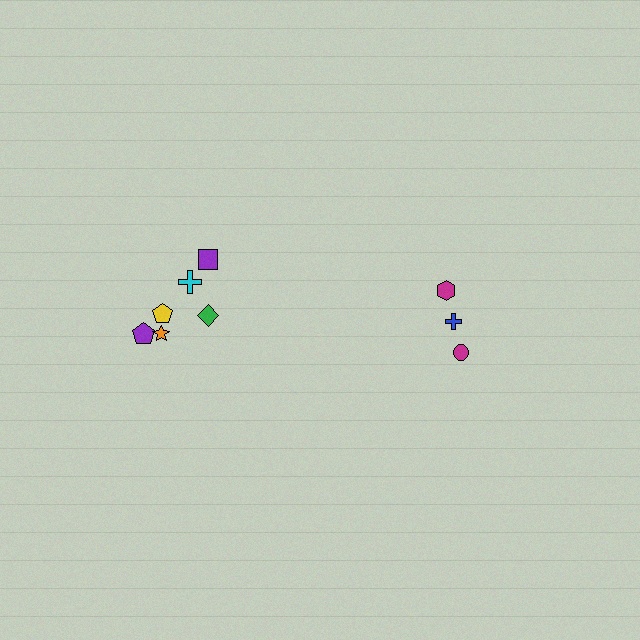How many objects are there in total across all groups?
There are 9 objects.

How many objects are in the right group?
There are 3 objects.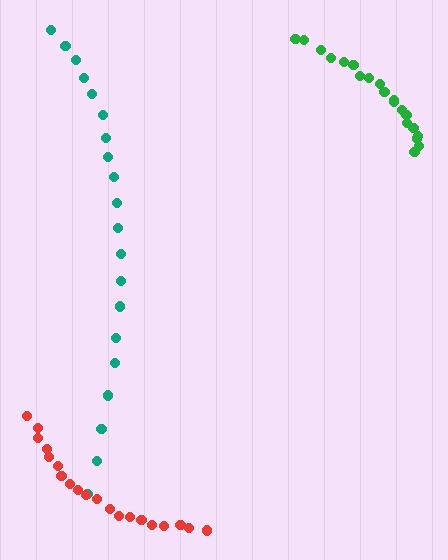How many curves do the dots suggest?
There are 3 distinct paths.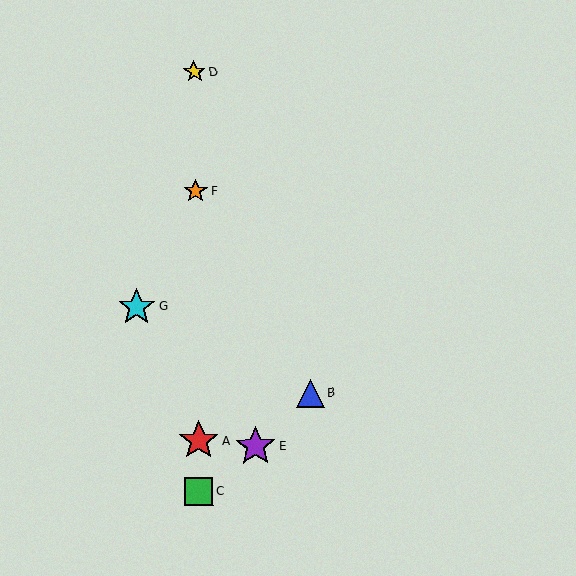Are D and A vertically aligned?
Yes, both are at x≈194.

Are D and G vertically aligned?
No, D is at x≈194 and G is at x≈137.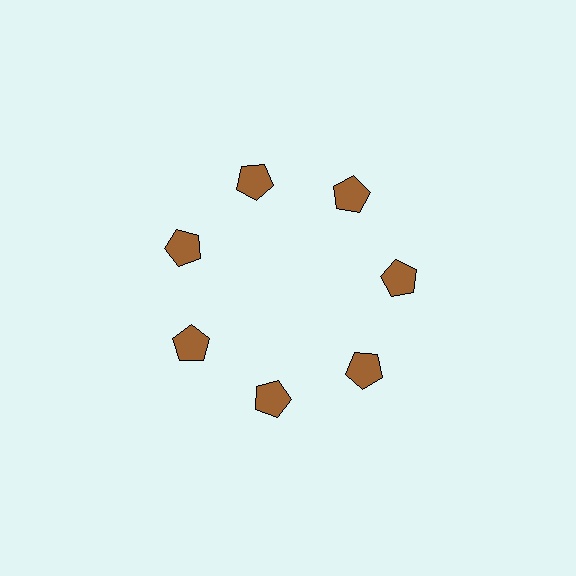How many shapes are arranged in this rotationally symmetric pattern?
There are 7 shapes, arranged in 7 groups of 1.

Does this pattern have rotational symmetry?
Yes, this pattern has 7-fold rotational symmetry. It looks the same after rotating 51 degrees around the center.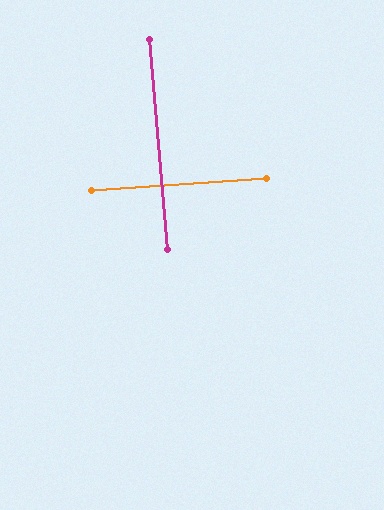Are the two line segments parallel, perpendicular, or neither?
Perpendicular — they meet at approximately 89°.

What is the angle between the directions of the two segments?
Approximately 89 degrees.